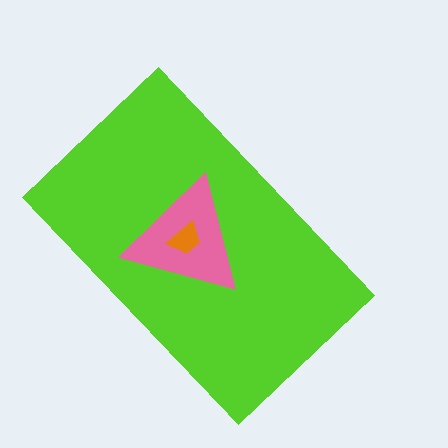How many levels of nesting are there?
3.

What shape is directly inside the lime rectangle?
The pink triangle.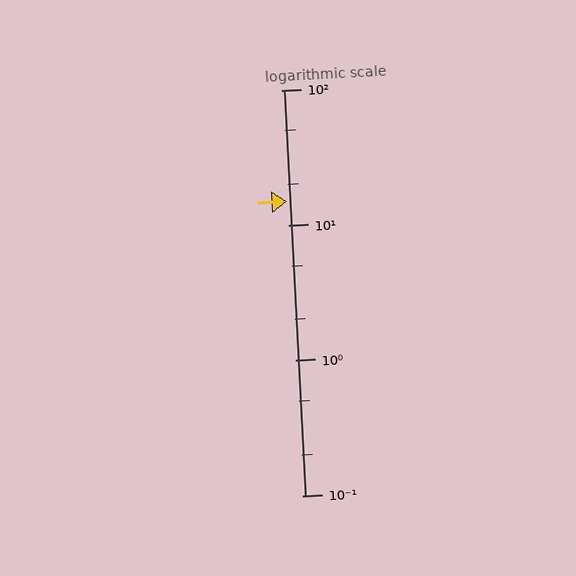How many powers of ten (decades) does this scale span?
The scale spans 3 decades, from 0.1 to 100.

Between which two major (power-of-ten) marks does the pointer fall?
The pointer is between 10 and 100.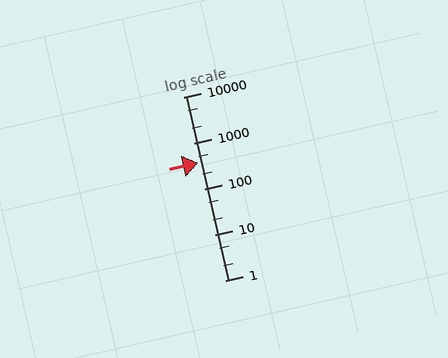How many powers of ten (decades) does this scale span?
The scale spans 4 decades, from 1 to 10000.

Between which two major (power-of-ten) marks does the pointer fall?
The pointer is between 100 and 1000.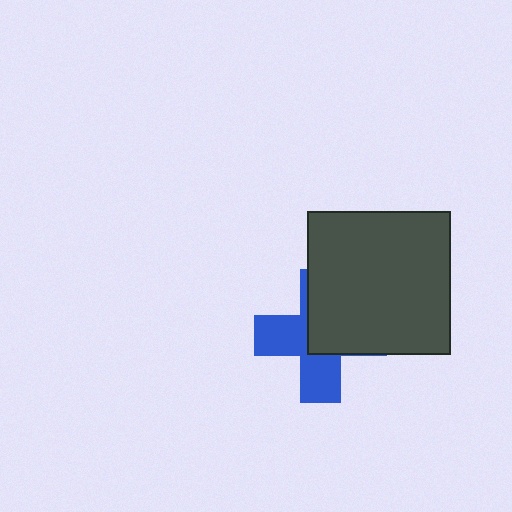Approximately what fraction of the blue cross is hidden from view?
Roughly 51% of the blue cross is hidden behind the dark gray square.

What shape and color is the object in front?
The object in front is a dark gray square.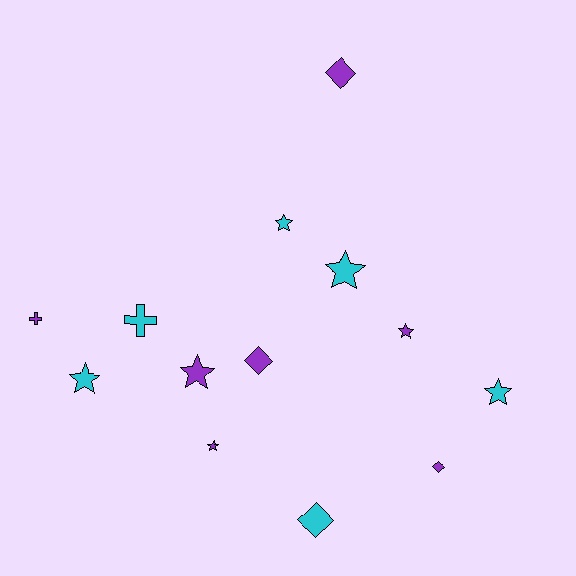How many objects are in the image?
There are 13 objects.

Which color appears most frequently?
Purple, with 7 objects.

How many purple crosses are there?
There is 1 purple cross.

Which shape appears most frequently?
Star, with 7 objects.